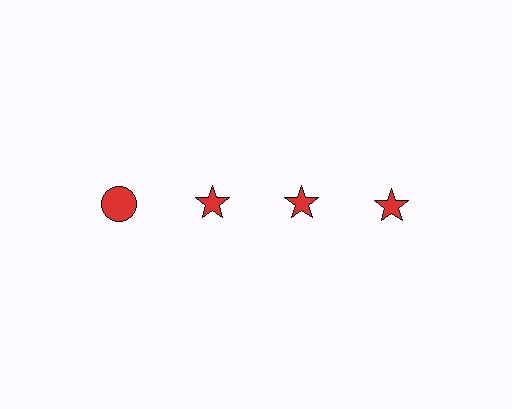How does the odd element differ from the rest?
It has a different shape: circle instead of star.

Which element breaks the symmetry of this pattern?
The red circle in the top row, leftmost column breaks the symmetry. All other shapes are red stars.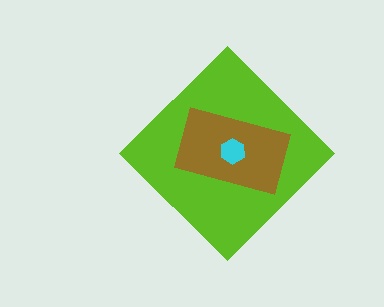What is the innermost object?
The cyan hexagon.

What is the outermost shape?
The lime diamond.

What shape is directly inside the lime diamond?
The brown rectangle.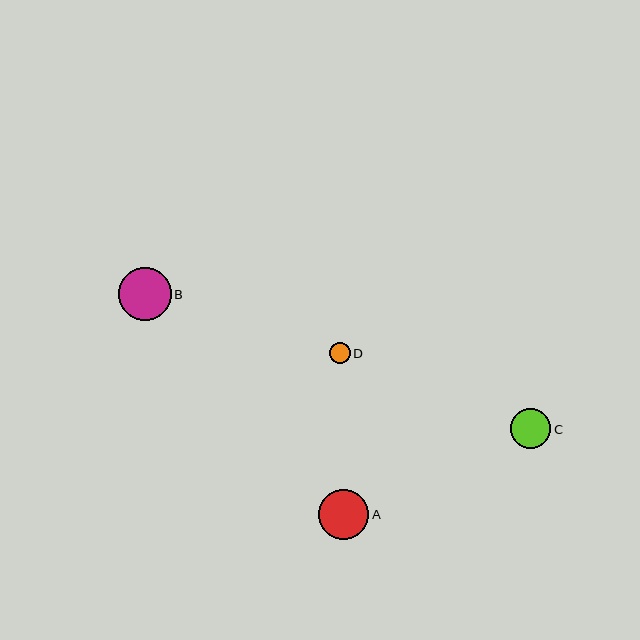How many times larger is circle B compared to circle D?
Circle B is approximately 2.5 times the size of circle D.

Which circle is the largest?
Circle B is the largest with a size of approximately 53 pixels.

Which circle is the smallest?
Circle D is the smallest with a size of approximately 21 pixels.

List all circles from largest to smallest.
From largest to smallest: B, A, C, D.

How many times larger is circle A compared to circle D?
Circle A is approximately 2.4 times the size of circle D.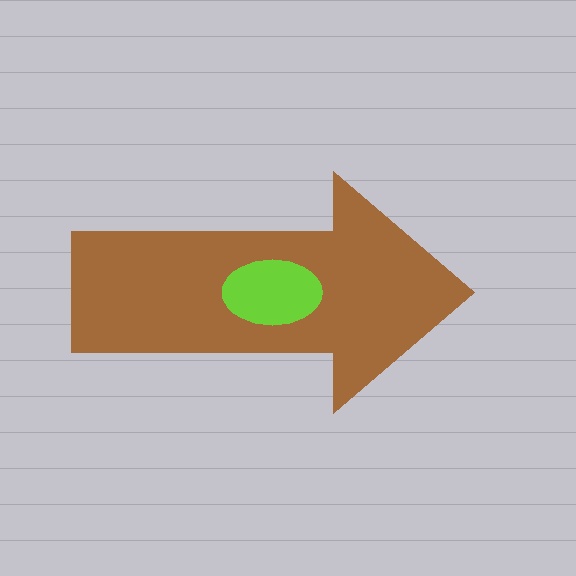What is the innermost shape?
The lime ellipse.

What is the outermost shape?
The brown arrow.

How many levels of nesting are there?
2.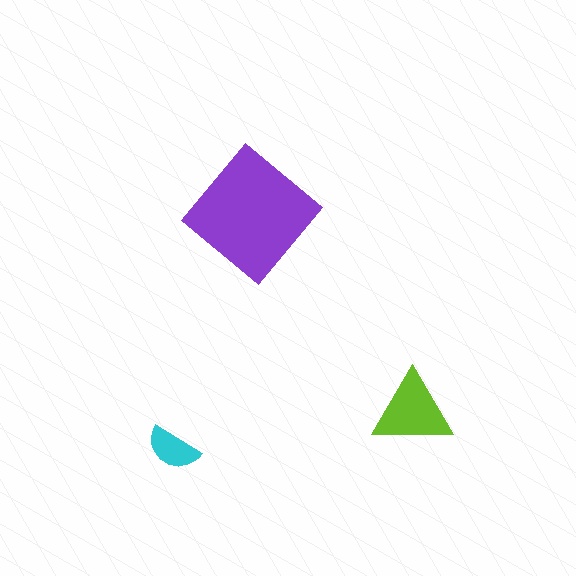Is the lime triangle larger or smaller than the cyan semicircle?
Larger.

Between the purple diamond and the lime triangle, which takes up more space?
The purple diamond.